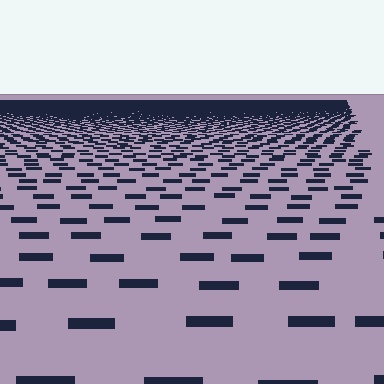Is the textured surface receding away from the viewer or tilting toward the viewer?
The surface is receding away from the viewer. Texture elements get smaller and denser toward the top.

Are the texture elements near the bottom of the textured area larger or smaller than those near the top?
Larger. Near the bottom, elements are closer to the viewer and appear at a bigger on-screen size.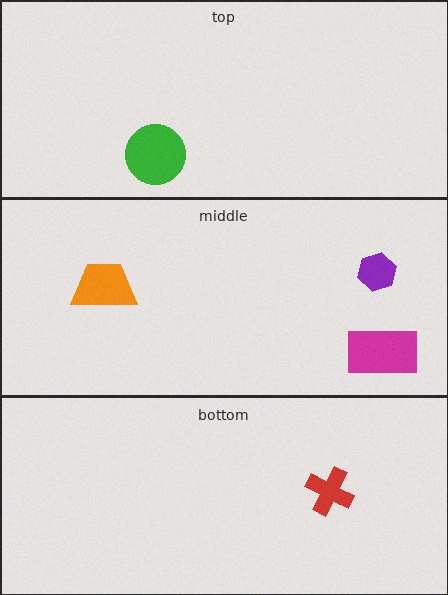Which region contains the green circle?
The top region.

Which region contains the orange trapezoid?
The middle region.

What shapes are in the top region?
The green circle.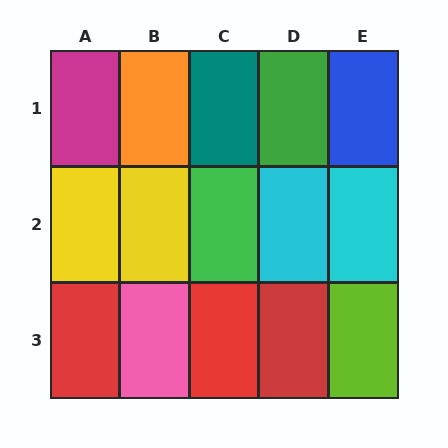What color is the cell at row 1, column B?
Orange.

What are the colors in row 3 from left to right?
Red, pink, red, red, lime.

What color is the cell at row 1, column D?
Green.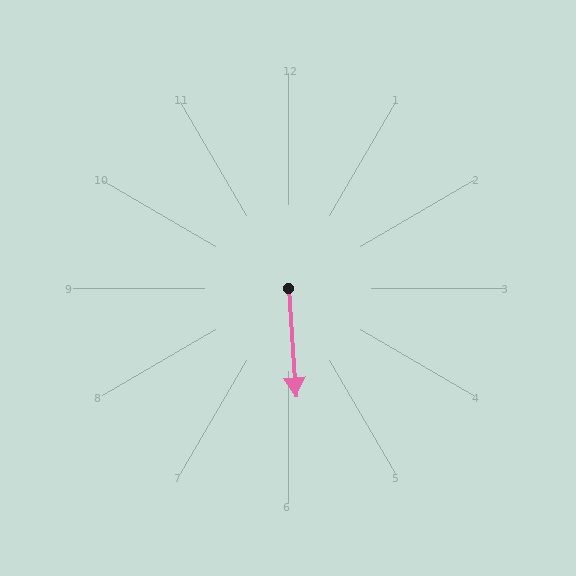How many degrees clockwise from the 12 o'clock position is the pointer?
Approximately 176 degrees.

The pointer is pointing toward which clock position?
Roughly 6 o'clock.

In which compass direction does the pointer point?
South.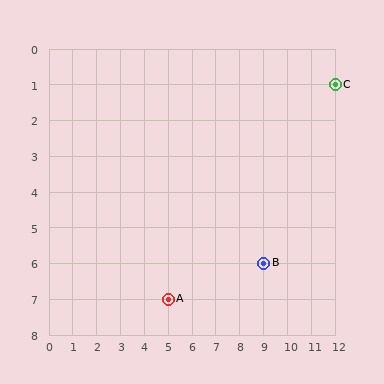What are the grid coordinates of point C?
Point C is at grid coordinates (12, 1).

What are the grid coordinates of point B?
Point B is at grid coordinates (9, 6).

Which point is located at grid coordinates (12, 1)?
Point C is at (12, 1).